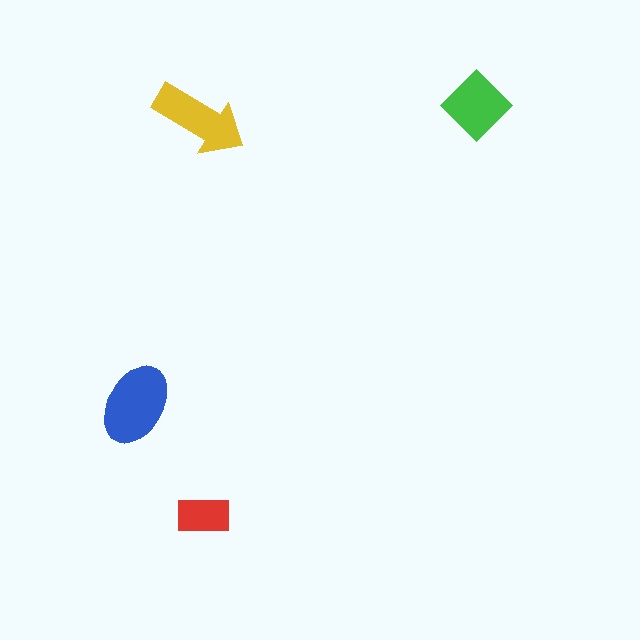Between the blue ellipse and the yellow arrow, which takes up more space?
The blue ellipse.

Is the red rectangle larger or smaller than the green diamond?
Smaller.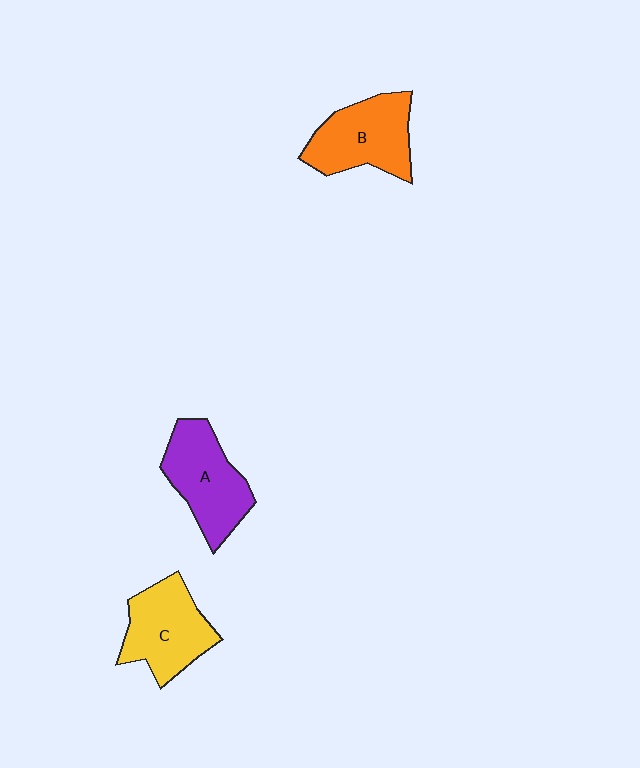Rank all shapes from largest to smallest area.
From largest to smallest: B (orange), A (purple), C (yellow).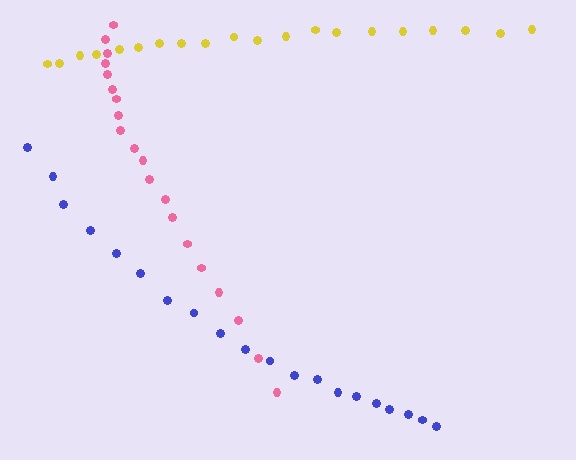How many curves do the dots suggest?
There are 3 distinct paths.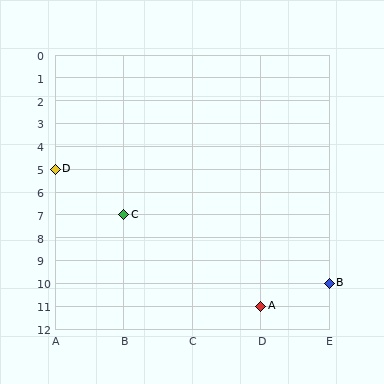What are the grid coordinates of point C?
Point C is at grid coordinates (B, 7).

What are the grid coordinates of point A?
Point A is at grid coordinates (D, 11).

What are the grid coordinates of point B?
Point B is at grid coordinates (E, 10).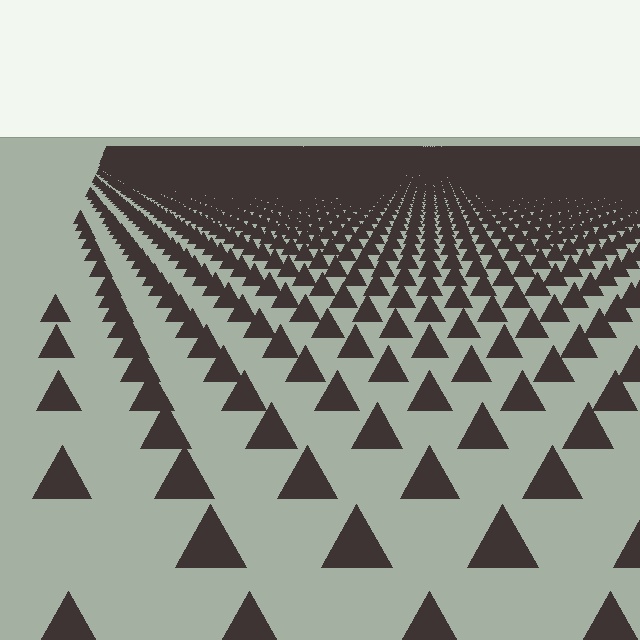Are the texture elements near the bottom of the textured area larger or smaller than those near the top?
Larger. Near the bottom, elements are closer to the viewer and appear at a bigger on-screen size.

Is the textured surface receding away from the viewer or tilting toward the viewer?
The surface is receding away from the viewer. Texture elements get smaller and denser toward the top.